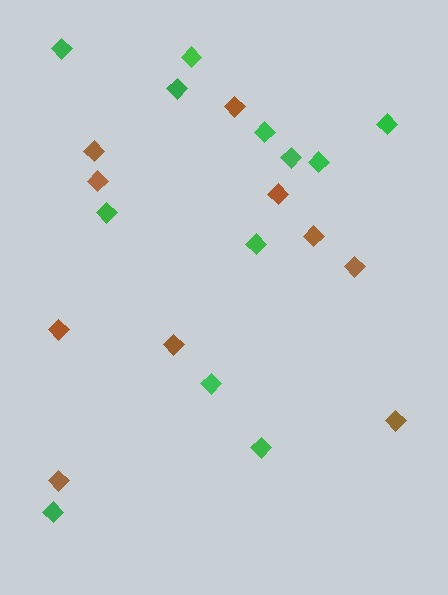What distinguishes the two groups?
There are 2 groups: one group of brown diamonds (10) and one group of green diamonds (12).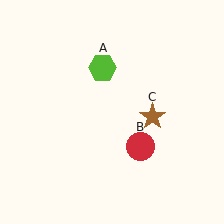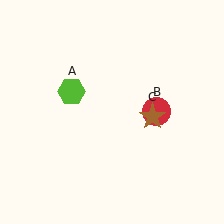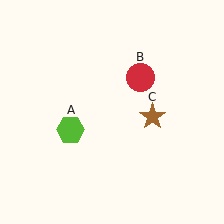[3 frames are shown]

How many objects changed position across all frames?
2 objects changed position: lime hexagon (object A), red circle (object B).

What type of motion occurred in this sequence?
The lime hexagon (object A), red circle (object B) rotated counterclockwise around the center of the scene.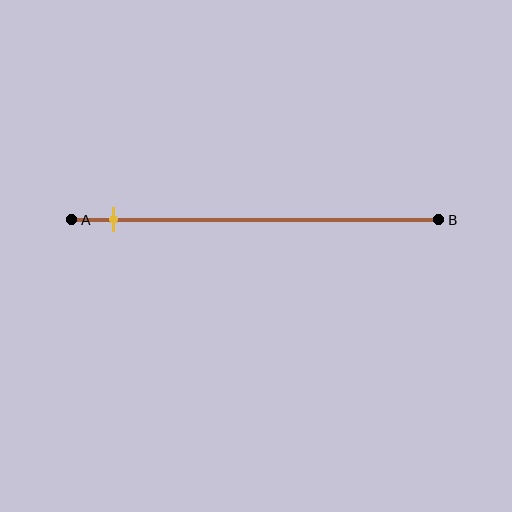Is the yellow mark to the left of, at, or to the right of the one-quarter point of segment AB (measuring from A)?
The yellow mark is to the left of the one-quarter point of segment AB.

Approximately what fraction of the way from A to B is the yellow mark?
The yellow mark is approximately 10% of the way from A to B.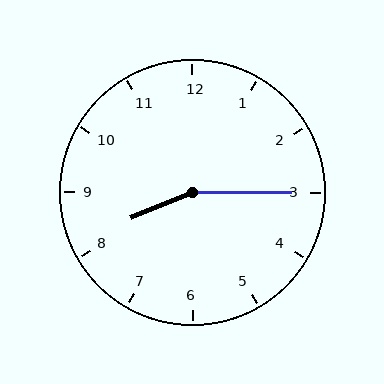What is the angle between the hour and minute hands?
Approximately 158 degrees.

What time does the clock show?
8:15.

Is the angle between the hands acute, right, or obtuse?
It is obtuse.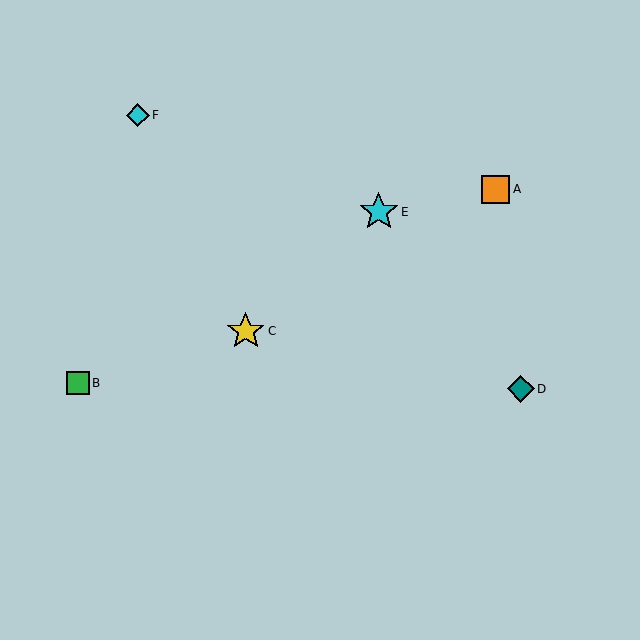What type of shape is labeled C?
Shape C is a yellow star.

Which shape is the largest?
The cyan star (labeled E) is the largest.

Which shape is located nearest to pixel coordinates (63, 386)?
The green square (labeled B) at (78, 383) is nearest to that location.